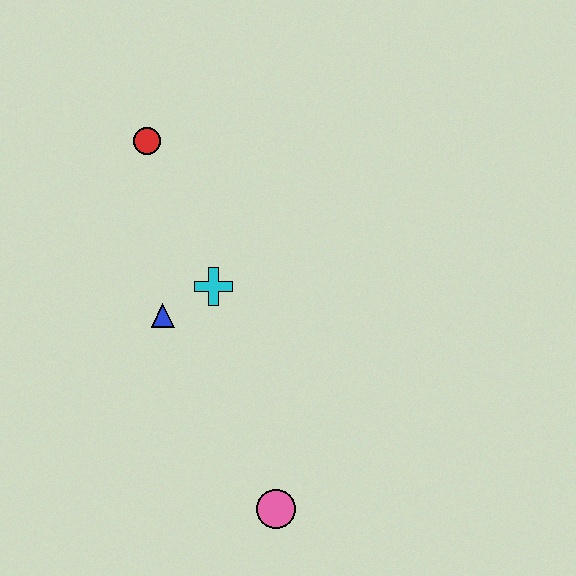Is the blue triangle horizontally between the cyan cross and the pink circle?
No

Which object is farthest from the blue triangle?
The pink circle is farthest from the blue triangle.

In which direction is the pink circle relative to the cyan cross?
The pink circle is below the cyan cross.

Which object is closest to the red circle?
The cyan cross is closest to the red circle.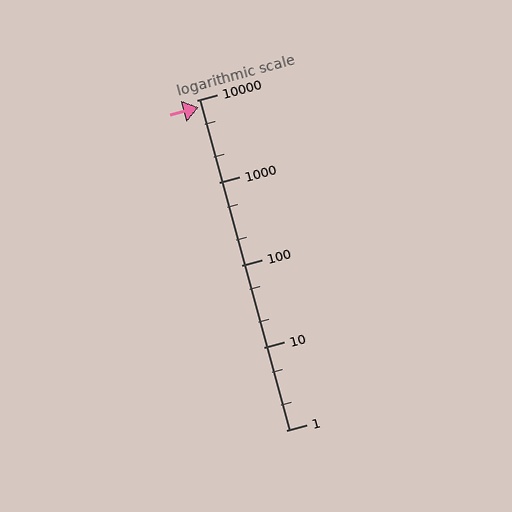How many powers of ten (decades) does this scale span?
The scale spans 4 decades, from 1 to 10000.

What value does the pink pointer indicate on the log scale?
The pointer indicates approximately 8200.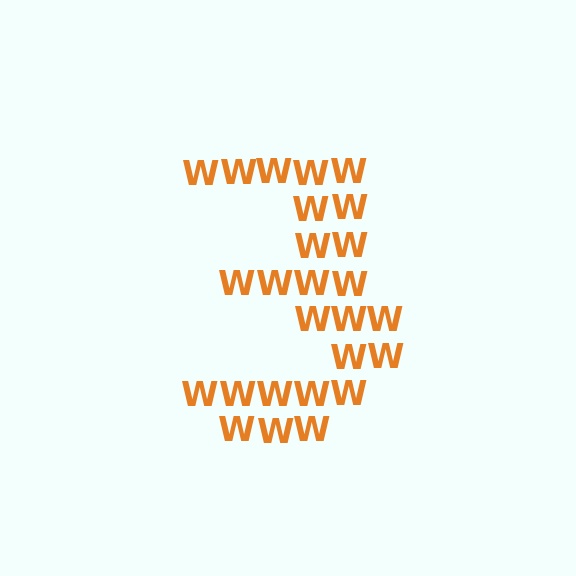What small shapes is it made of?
It is made of small letter W's.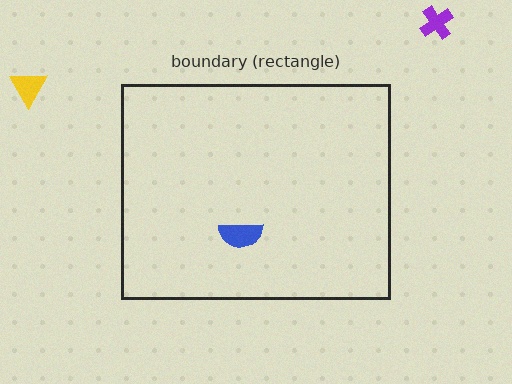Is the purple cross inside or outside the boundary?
Outside.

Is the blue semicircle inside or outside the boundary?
Inside.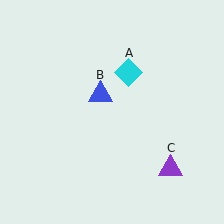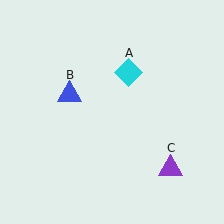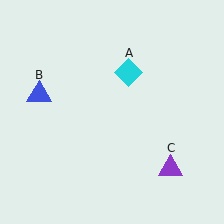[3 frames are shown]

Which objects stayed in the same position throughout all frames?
Cyan diamond (object A) and purple triangle (object C) remained stationary.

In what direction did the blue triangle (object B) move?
The blue triangle (object B) moved left.